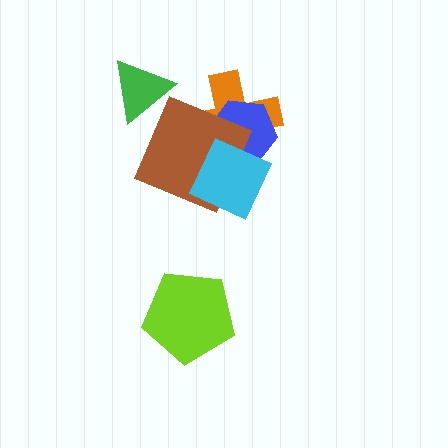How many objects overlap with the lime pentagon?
0 objects overlap with the lime pentagon.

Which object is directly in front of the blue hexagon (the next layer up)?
The brown square is directly in front of the blue hexagon.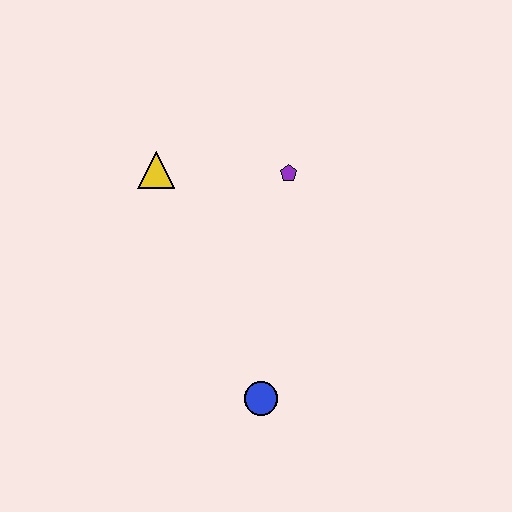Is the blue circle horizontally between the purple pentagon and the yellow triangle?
Yes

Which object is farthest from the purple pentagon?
The blue circle is farthest from the purple pentagon.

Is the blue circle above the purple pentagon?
No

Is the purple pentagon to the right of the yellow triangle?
Yes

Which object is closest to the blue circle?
The purple pentagon is closest to the blue circle.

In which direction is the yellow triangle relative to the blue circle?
The yellow triangle is above the blue circle.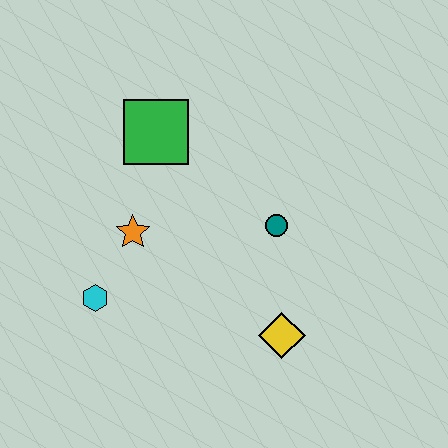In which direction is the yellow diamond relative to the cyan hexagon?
The yellow diamond is to the right of the cyan hexagon.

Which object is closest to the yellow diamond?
The teal circle is closest to the yellow diamond.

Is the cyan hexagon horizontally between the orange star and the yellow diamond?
No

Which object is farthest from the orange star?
The yellow diamond is farthest from the orange star.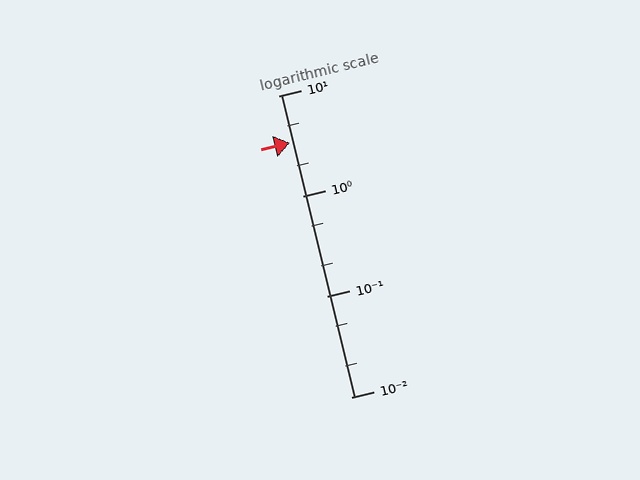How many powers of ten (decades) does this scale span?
The scale spans 3 decades, from 0.01 to 10.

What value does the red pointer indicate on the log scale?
The pointer indicates approximately 3.4.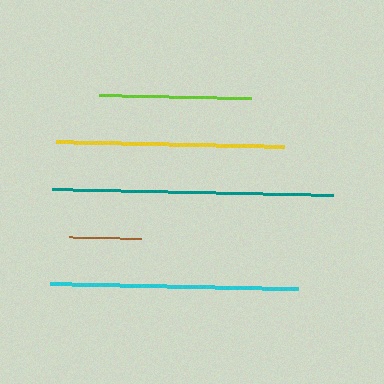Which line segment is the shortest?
The brown line is the shortest at approximately 72 pixels.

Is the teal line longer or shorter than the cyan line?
The teal line is longer than the cyan line.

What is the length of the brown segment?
The brown segment is approximately 72 pixels long.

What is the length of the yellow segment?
The yellow segment is approximately 228 pixels long.